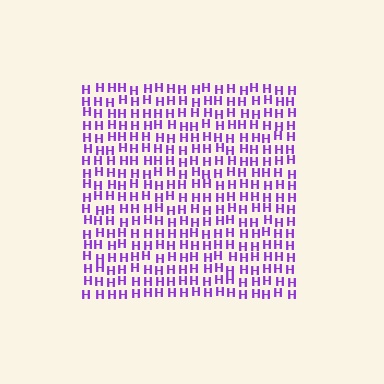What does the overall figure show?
The overall figure shows a square.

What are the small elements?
The small elements are letter H's.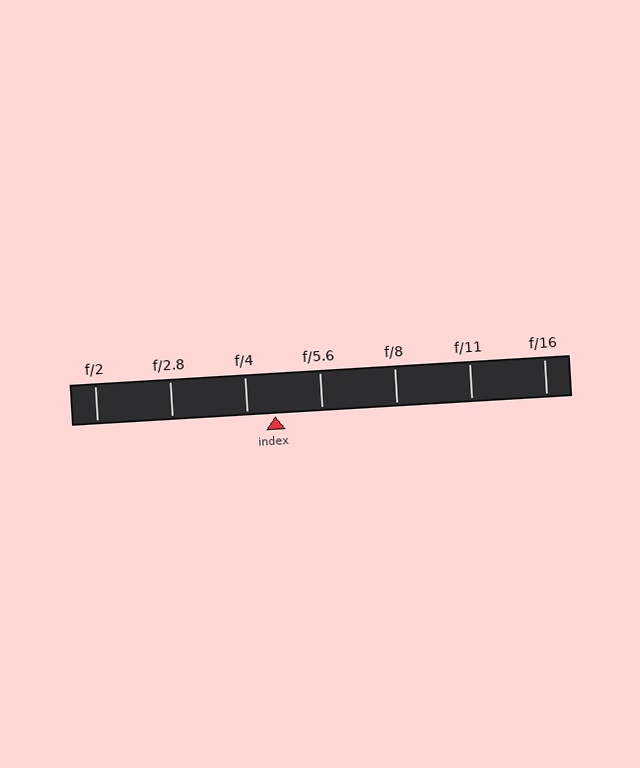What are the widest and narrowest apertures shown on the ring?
The widest aperture shown is f/2 and the narrowest is f/16.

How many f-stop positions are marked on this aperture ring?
There are 7 f-stop positions marked.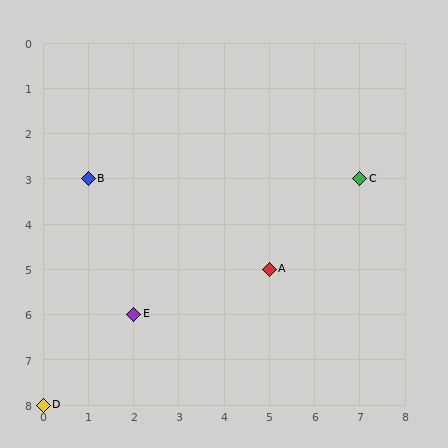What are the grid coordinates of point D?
Point D is at grid coordinates (0, 8).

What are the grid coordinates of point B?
Point B is at grid coordinates (1, 3).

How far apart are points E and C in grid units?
Points E and C are 5 columns and 3 rows apart (about 5.8 grid units diagonally).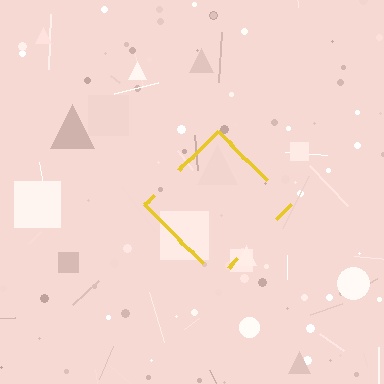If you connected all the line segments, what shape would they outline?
They would outline a diamond.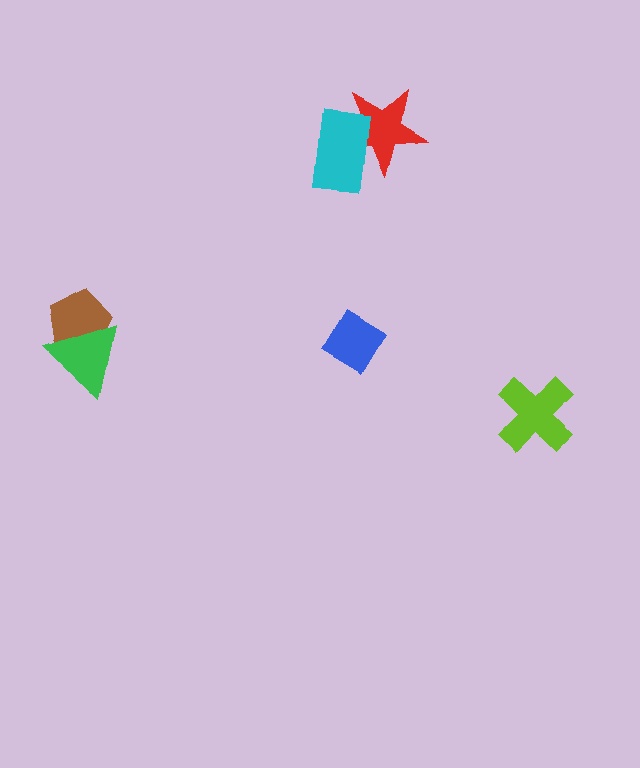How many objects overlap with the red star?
1 object overlaps with the red star.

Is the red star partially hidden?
Yes, it is partially covered by another shape.